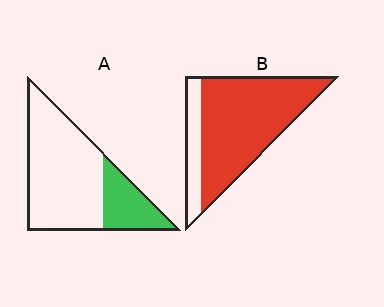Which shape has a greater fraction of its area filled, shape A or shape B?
Shape B.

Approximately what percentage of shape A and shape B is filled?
A is approximately 25% and B is approximately 80%.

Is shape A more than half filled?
No.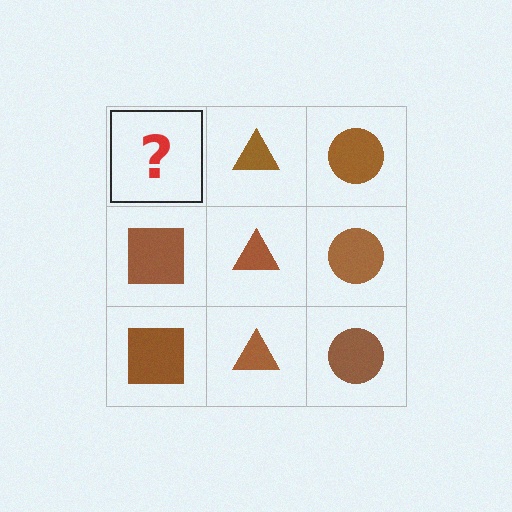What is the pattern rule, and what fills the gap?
The rule is that each column has a consistent shape. The gap should be filled with a brown square.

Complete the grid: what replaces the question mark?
The question mark should be replaced with a brown square.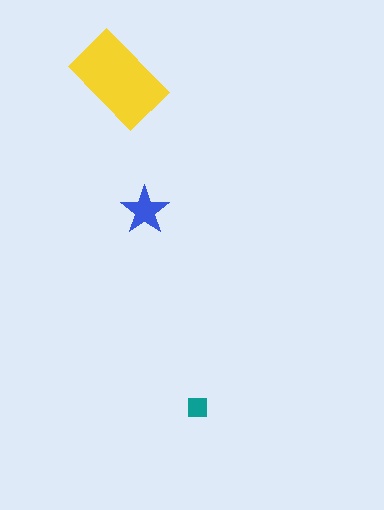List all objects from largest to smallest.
The yellow rectangle, the blue star, the teal square.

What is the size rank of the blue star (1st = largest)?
2nd.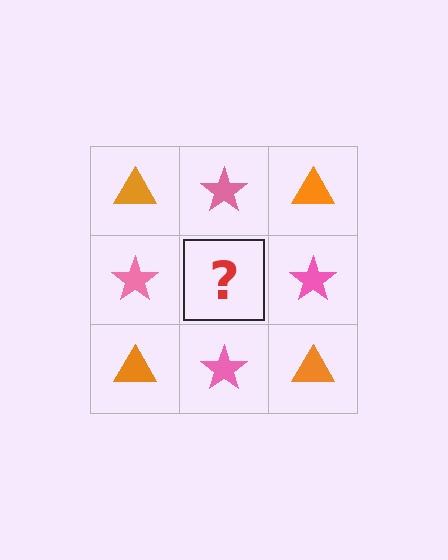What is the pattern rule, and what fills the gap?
The rule is that it alternates orange triangle and pink star in a checkerboard pattern. The gap should be filled with an orange triangle.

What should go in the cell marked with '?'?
The missing cell should contain an orange triangle.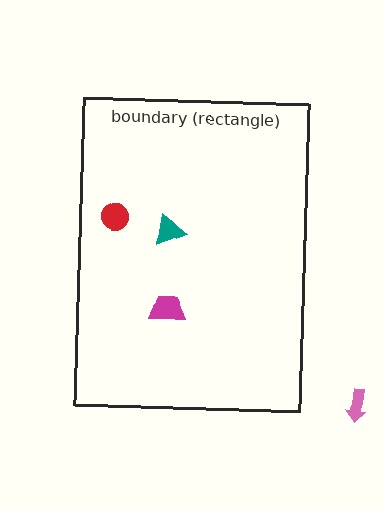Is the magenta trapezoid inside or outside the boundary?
Inside.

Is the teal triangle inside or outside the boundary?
Inside.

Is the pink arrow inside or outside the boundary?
Outside.